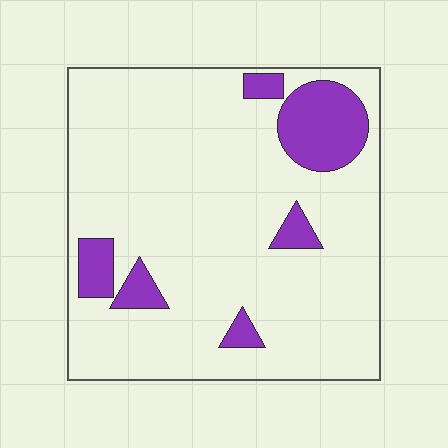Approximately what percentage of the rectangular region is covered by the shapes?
Approximately 15%.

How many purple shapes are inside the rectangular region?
6.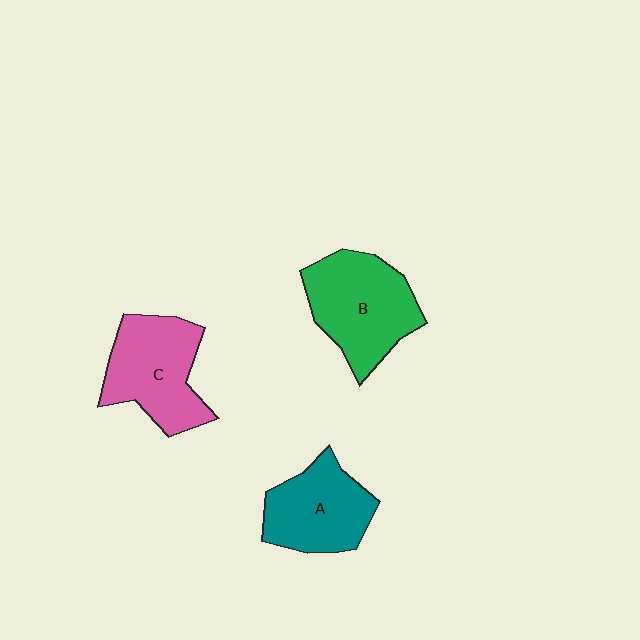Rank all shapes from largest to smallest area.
From largest to smallest: B (green), C (pink), A (teal).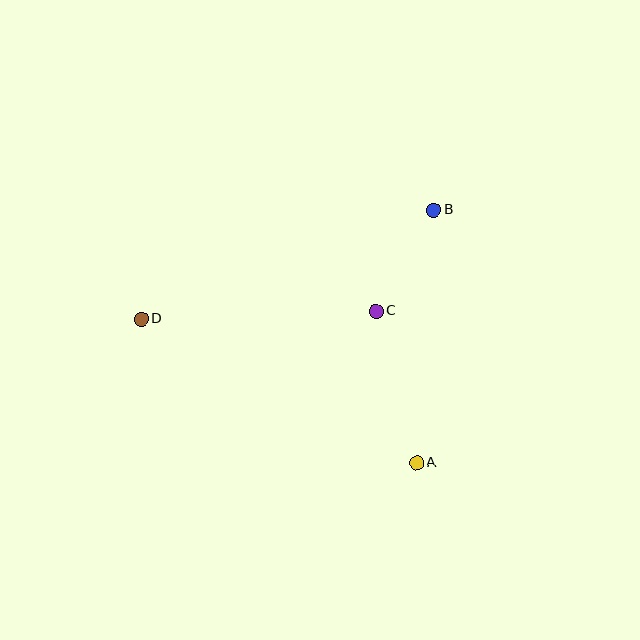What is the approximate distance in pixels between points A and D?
The distance between A and D is approximately 311 pixels.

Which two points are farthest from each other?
Points B and D are farthest from each other.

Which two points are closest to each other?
Points B and C are closest to each other.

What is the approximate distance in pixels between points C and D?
The distance between C and D is approximately 235 pixels.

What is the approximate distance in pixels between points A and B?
The distance between A and B is approximately 253 pixels.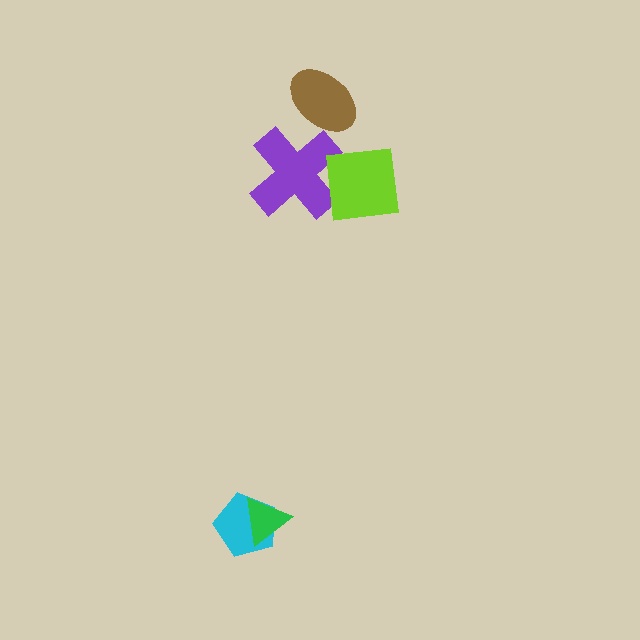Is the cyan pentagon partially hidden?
Yes, it is partially covered by another shape.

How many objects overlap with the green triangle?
1 object overlaps with the green triangle.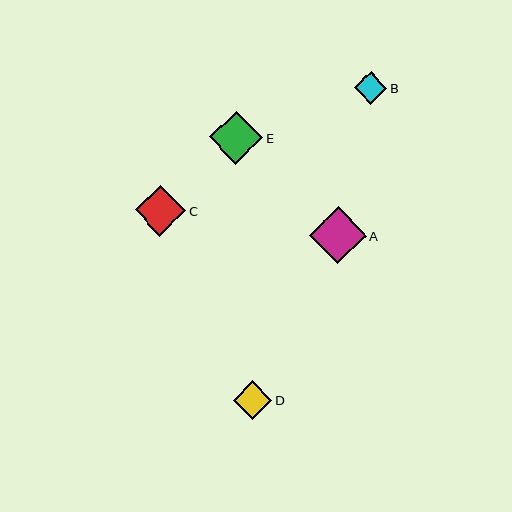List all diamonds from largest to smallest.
From largest to smallest: A, E, C, D, B.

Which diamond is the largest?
Diamond A is the largest with a size of approximately 57 pixels.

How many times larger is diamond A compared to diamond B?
Diamond A is approximately 1.7 times the size of diamond B.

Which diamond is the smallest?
Diamond B is the smallest with a size of approximately 33 pixels.